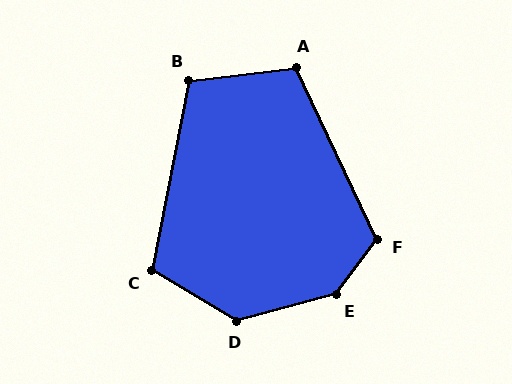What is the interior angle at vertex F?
Approximately 118 degrees (obtuse).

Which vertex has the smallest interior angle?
B, at approximately 107 degrees.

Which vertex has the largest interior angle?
E, at approximately 141 degrees.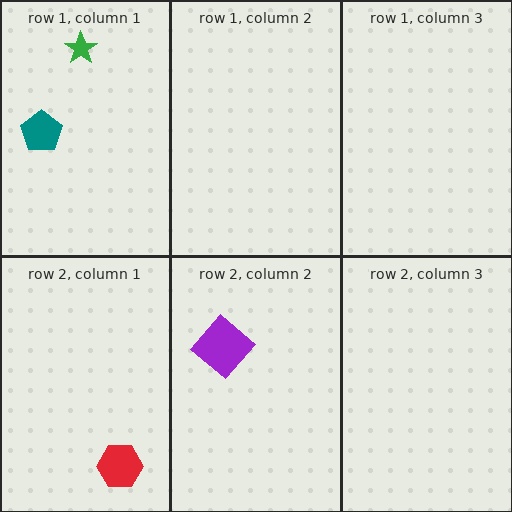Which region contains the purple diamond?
The row 2, column 2 region.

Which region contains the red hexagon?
The row 2, column 1 region.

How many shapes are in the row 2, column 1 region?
1.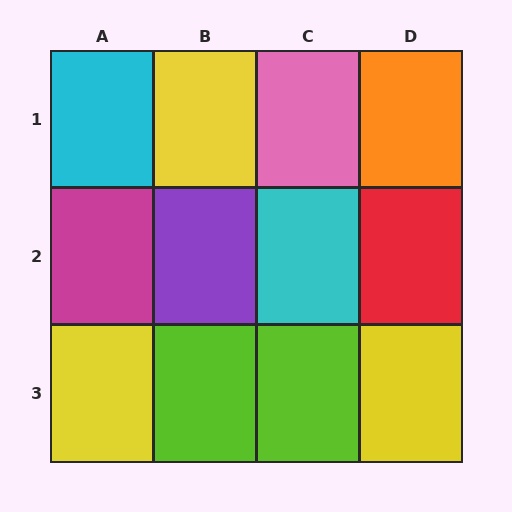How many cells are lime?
2 cells are lime.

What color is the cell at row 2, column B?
Purple.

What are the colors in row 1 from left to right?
Cyan, yellow, pink, orange.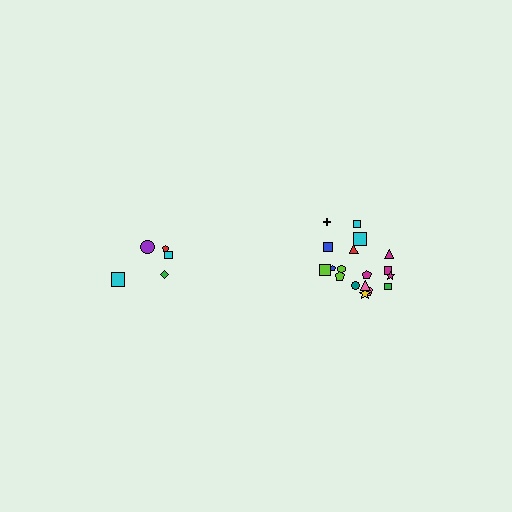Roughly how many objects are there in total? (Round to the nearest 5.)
Roughly 25 objects in total.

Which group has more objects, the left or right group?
The right group.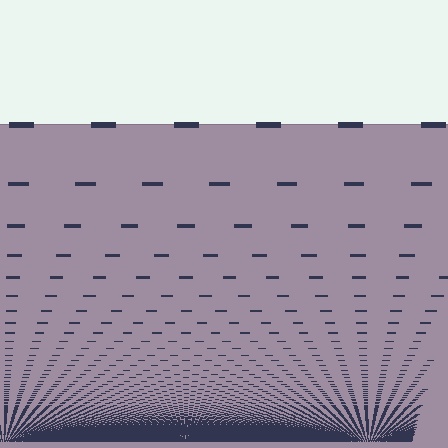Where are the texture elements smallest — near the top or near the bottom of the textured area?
Near the bottom.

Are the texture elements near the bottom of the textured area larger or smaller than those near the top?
Smaller. The gradient is inverted — elements near the bottom are smaller and denser.